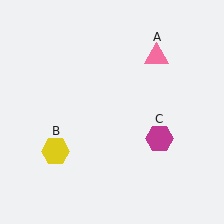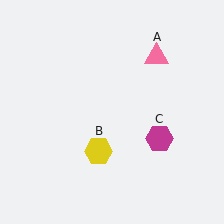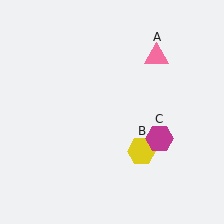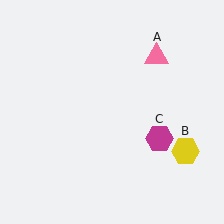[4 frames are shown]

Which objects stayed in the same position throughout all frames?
Pink triangle (object A) and magenta hexagon (object C) remained stationary.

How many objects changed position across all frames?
1 object changed position: yellow hexagon (object B).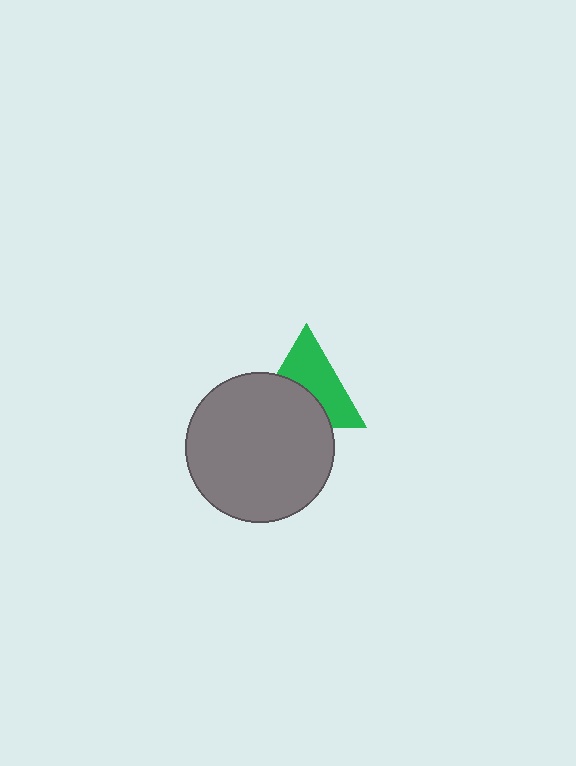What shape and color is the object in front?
The object in front is a gray circle.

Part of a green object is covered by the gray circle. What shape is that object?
It is a triangle.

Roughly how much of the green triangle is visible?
About half of it is visible (roughly 55%).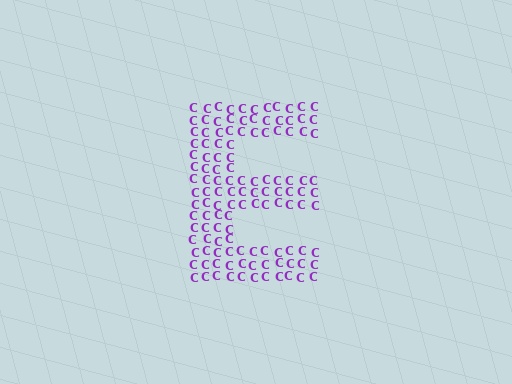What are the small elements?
The small elements are letter C's.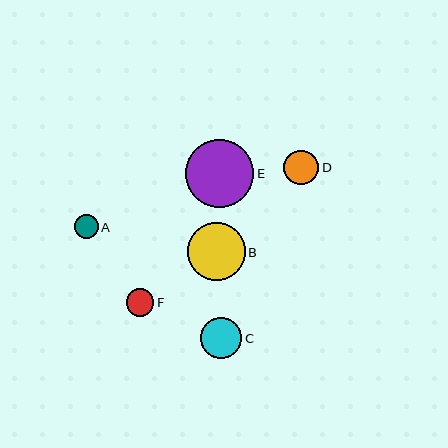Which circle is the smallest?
Circle A is the smallest with a size of approximately 24 pixels.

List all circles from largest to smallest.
From largest to smallest: E, B, C, D, F, A.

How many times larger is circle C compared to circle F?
Circle C is approximately 1.5 times the size of circle F.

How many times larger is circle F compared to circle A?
Circle F is approximately 1.2 times the size of circle A.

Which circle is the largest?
Circle E is the largest with a size of approximately 68 pixels.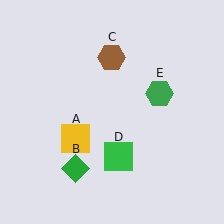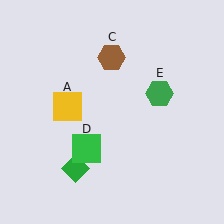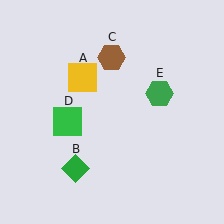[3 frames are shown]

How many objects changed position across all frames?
2 objects changed position: yellow square (object A), green square (object D).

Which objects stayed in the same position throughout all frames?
Green diamond (object B) and brown hexagon (object C) and green hexagon (object E) remained stationary.